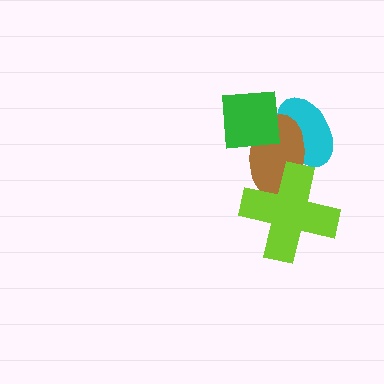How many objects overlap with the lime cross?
1 object overlaps with the lime cross.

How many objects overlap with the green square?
2 objects overlap with the green square.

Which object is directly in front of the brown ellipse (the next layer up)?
The green square is directly in front of the brown ellipse.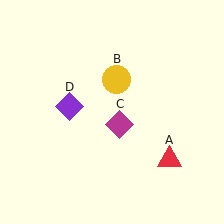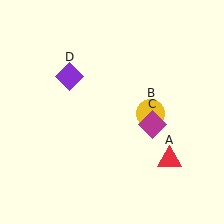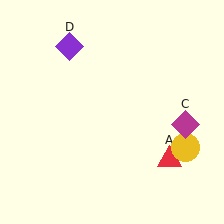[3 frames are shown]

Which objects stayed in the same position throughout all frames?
Red triangle (object A) remained stationary.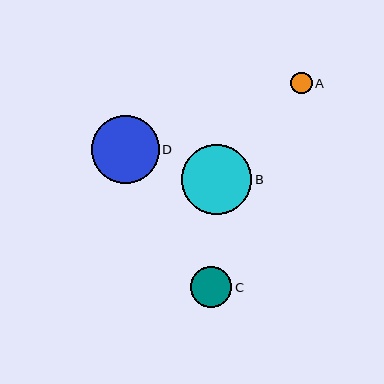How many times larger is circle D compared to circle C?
Circle D is approximately 1.7 times the size of circle C.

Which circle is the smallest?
Circle A is the smallest with a size of approximately 21 pixels.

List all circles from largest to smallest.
From largest to smallest: B, D, C, A.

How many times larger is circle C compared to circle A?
Circle C is approximately 1.9 times the size of circle A.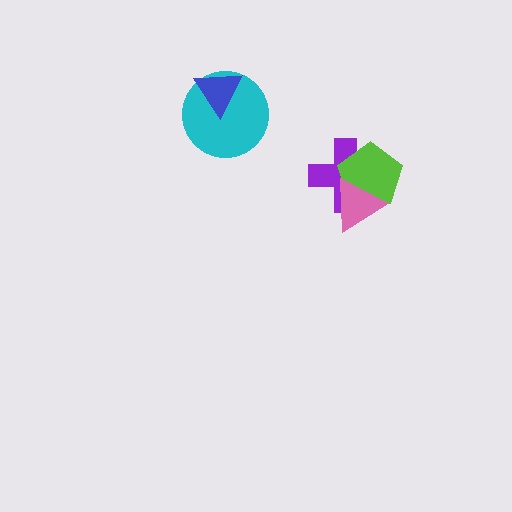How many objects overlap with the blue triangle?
1 object overlaps with the blue triangle.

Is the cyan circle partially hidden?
Yes, it is partially covered by another shape.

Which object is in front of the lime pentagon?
The pink triangle is in front of the lime pentagon.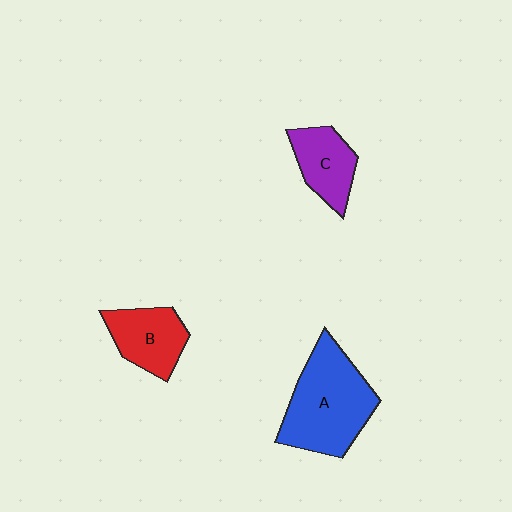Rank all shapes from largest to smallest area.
From largest to smallest: A (blue), B (red), C (purple).